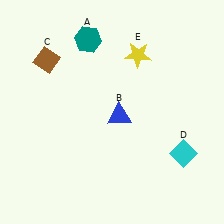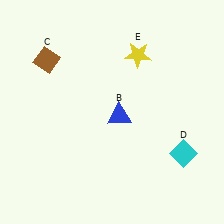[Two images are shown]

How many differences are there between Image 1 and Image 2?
There is 1 difference between the two images.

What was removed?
The teal hexagon (A) was removed in Image 2.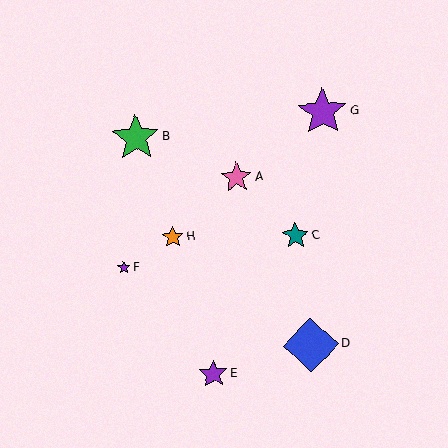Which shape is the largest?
The blue diamond (labeled D) is the largest.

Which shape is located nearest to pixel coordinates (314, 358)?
The blue diamond (labeled D) at (311, 345) is nearest to that location.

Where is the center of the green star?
The center of the green star is at (136, 138).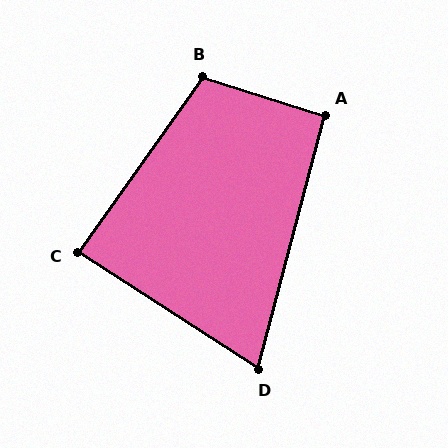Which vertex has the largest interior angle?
B, at approximately 108 degrees.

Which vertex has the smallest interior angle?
D, at approximately 72 degrees.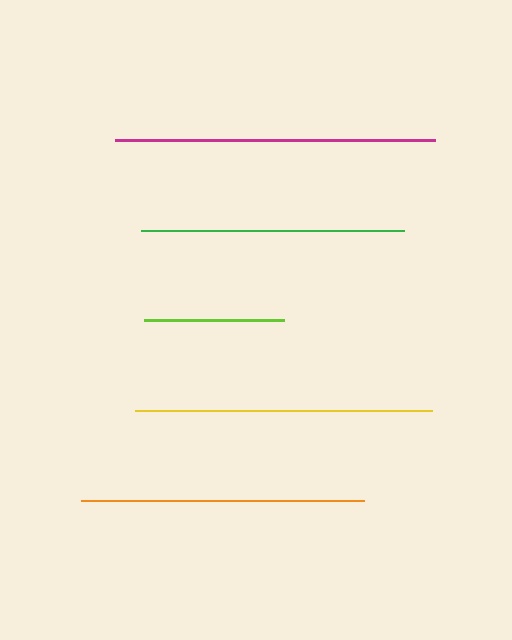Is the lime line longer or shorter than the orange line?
The orange line is longer than the lime line.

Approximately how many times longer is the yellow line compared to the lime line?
The yellow line is approximately 2.1 times the length of the lime line.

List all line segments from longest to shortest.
From longest to shortest: magenta, yellow, orange, green, lime.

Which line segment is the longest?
The magenta line is the longest at approximately 319 pixels.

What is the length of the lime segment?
The lime segment is approximately 140 pixels long.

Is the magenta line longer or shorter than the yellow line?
The magenta line is longer than the yellow line.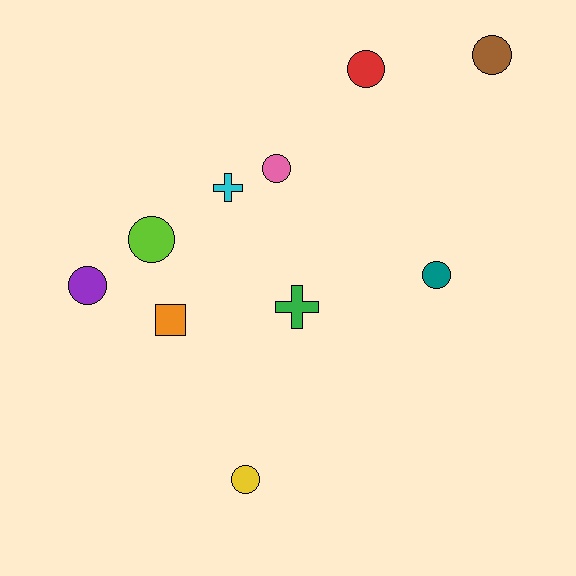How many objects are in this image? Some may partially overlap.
There are 10 objects.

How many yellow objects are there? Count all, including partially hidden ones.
There is 1 yellow object.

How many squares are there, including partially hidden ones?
There is 1 square.